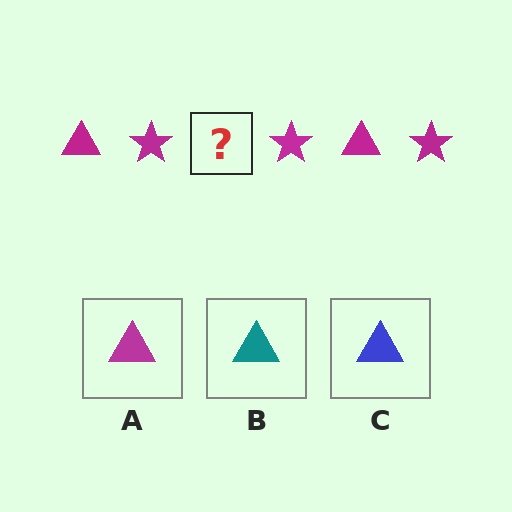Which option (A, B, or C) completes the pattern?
A.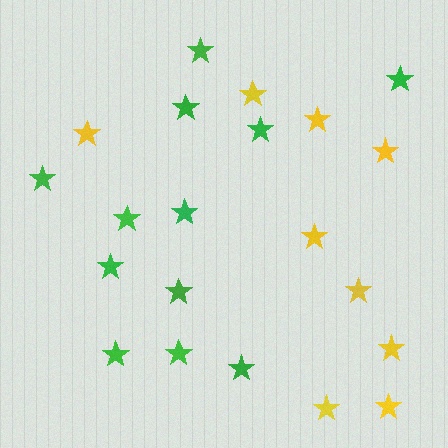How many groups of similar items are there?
There are 2 groups: one group of yellow stars (9) and one group of green stars (12).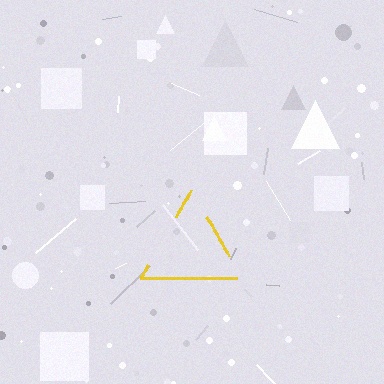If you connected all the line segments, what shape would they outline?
They would outline a triangle.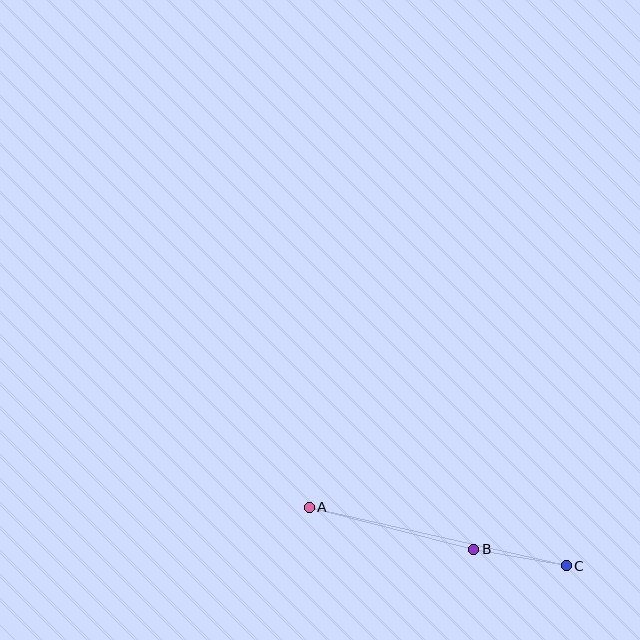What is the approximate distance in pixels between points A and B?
The distance between A and B is approximately 170 pixels.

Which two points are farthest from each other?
Points A and C are farthest from each other.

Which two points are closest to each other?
Points B and C are closest to each other.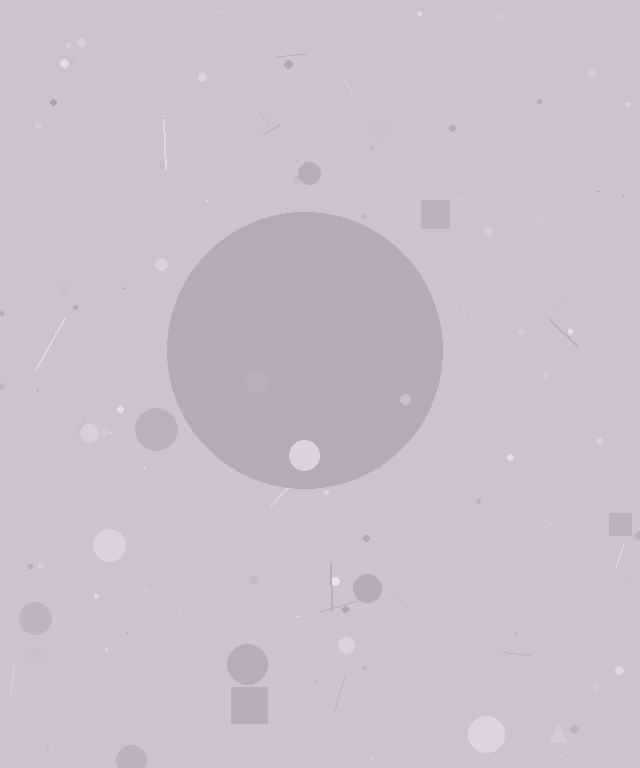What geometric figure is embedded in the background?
A circle is embedded in the background.